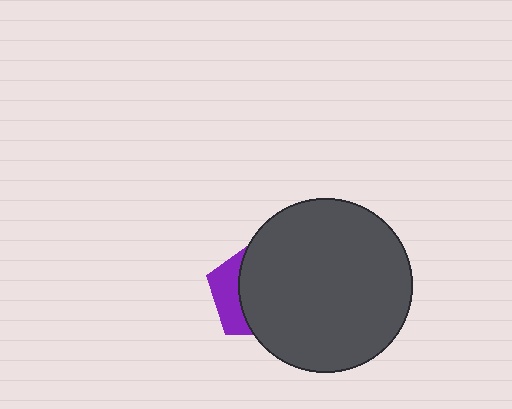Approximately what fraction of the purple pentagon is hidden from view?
Roughly 70% of the purple pentagon is hidden behind the dark gray circle.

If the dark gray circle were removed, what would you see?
You would see the complete purple pentagon.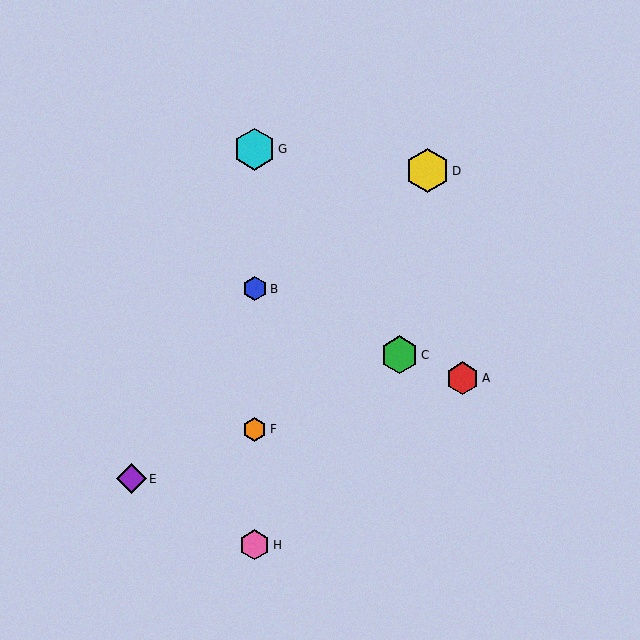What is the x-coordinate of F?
Object F is at x≈255.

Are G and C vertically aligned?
No, G is at x≈255 and C is at x≈400.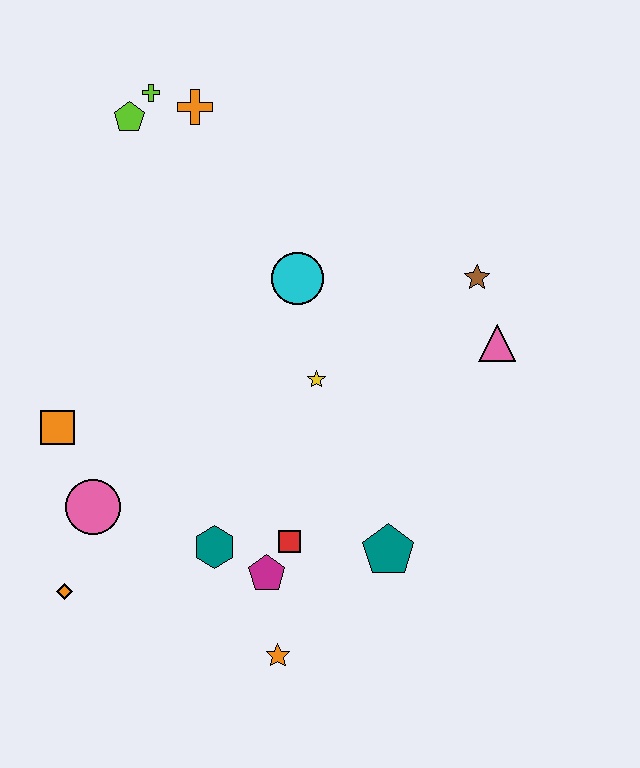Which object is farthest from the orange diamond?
The brown star is farthest from the orange diamond.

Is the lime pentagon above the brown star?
Yes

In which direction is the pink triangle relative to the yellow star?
The pink triangle is to the right of the yellow star.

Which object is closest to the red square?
The magenta pentagon is closest to the red square.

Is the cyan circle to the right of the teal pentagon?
No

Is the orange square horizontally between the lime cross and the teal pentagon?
No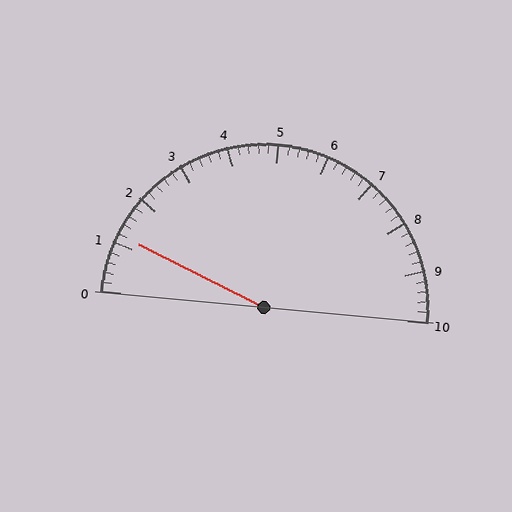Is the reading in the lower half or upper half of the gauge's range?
The reading is in the lower half of the range (0 to 10).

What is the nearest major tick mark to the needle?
The nearest major tick mark is 1.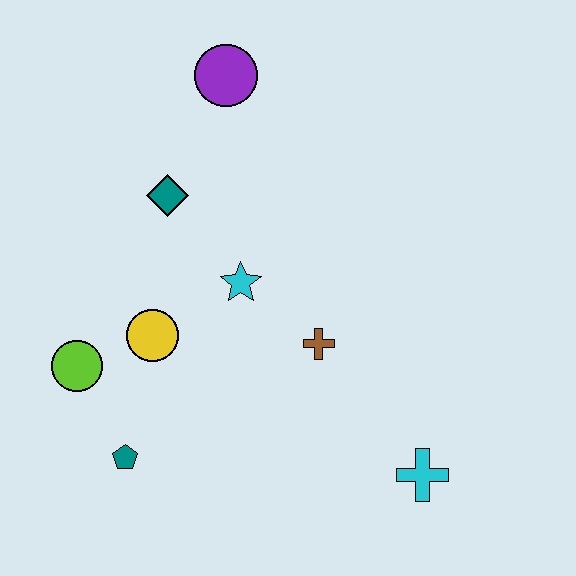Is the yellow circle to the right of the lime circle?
Yes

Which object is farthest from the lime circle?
The cyan cross is farthest from the lime circle.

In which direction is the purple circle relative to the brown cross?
The purple circle is above the brown cross.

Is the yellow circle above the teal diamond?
No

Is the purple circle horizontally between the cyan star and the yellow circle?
Yes